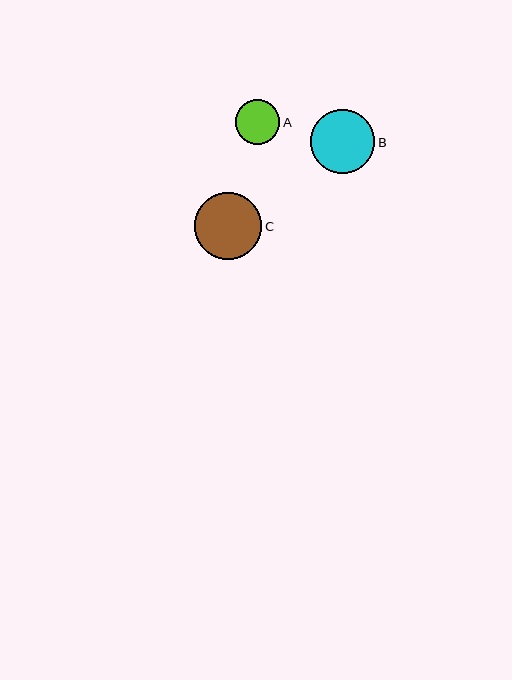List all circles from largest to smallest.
From largest to smallest: C, B, A.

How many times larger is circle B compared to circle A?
Circle B is approximately 1.4 times the size of circle A.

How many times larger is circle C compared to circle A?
Circle C is approximately 1.5 times the size of circle A.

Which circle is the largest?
Circle C is the largest with a size of approximately 67 pixels.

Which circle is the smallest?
Circle A is the smallest with a size of approximately 44 pixels.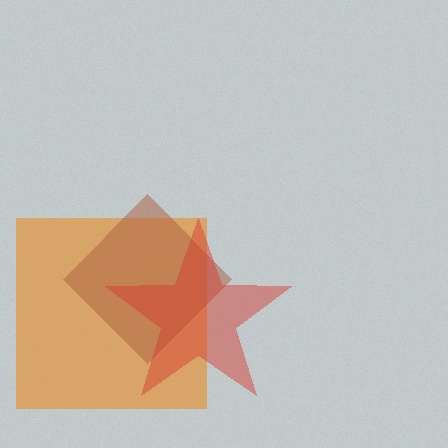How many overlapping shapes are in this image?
There are 3 overlapping shapes in the image.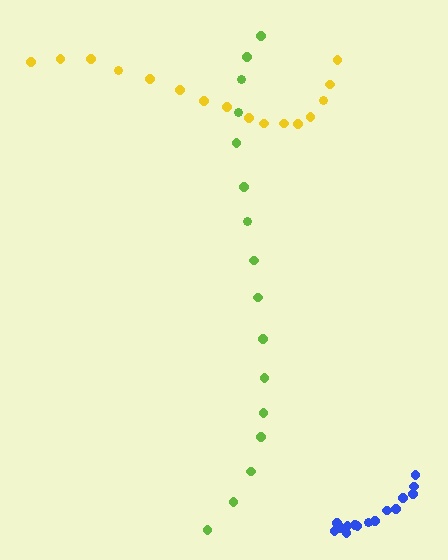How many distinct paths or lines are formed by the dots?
There are 3 distinct paths.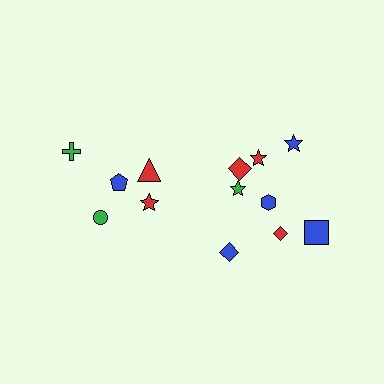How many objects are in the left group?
There are 5 objects.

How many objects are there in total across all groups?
There are 13 objects.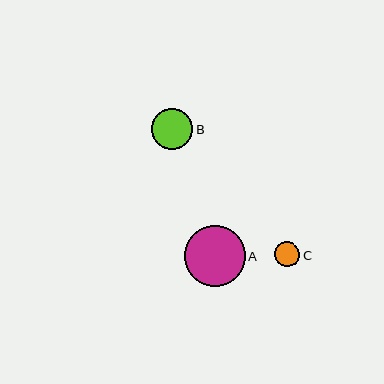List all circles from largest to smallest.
From largest to smallest: A, B, C.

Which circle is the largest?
Circle A is the largest with a size of approximately 61 pixels.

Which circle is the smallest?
Circle C is the smallest with a size of approximately 25 pixels.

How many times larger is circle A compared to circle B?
Circle A is approximately 1.5 times the size of circle B.